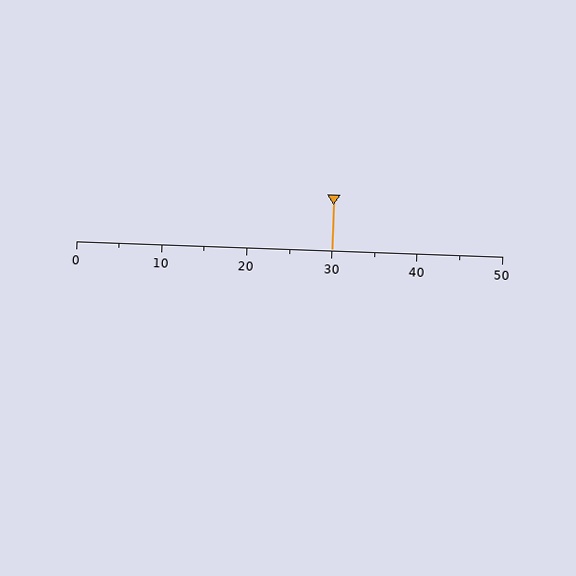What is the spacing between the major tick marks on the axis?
The major ticks are spaced 10 apart.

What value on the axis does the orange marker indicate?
The marker indicates approximately 30.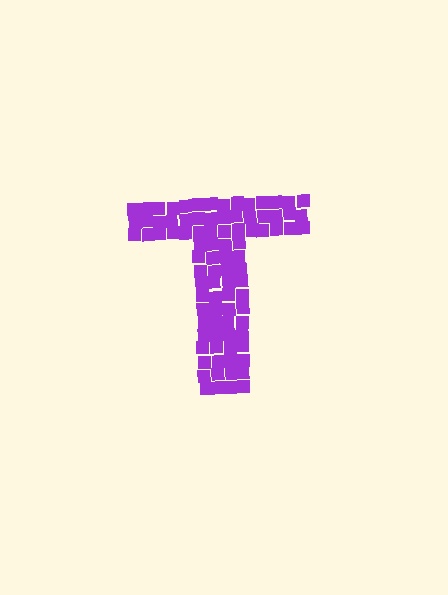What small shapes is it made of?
It is made of small squares.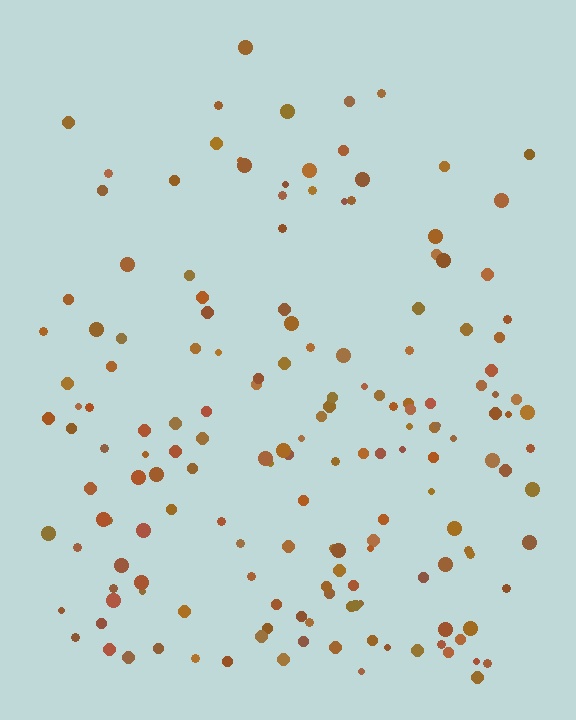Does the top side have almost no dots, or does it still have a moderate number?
Still a moderate number, just noticeably fewer than the bottom.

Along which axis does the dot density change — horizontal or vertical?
Vertical.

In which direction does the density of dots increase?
From top to bottom, with the bottom side densest.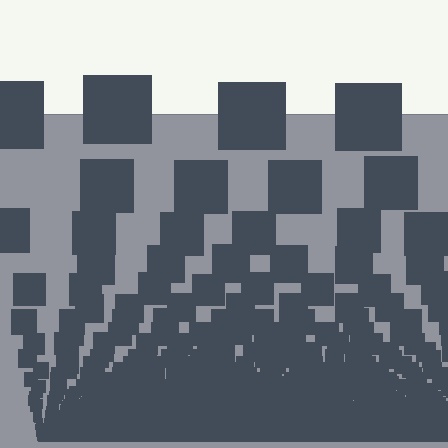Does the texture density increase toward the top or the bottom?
Density increases toward the bottom.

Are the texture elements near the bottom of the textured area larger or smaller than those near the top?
Smaller. The gradient is inverted — elements near the bottom are smaller and denser.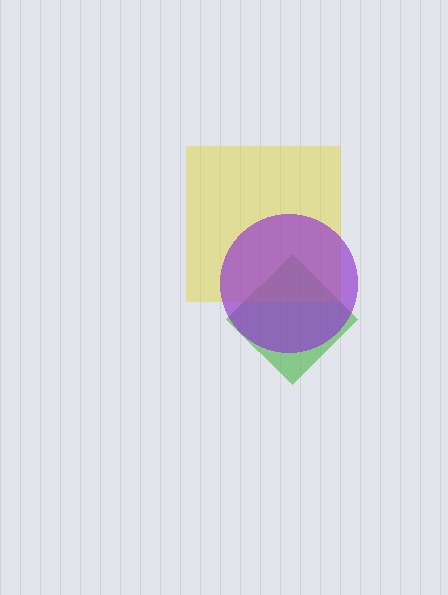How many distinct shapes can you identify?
There are 3 distinct shapes: a green diamond, a yellow square, a purple circle.